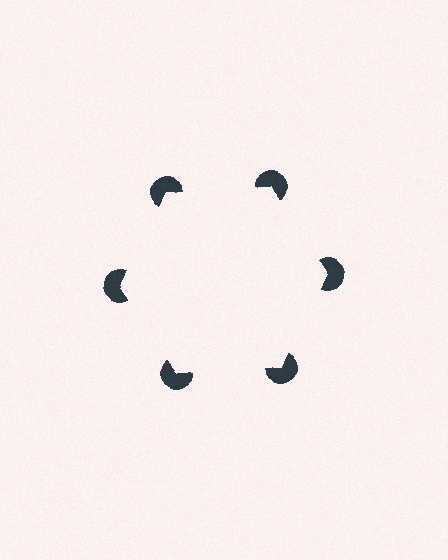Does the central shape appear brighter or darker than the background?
It typically appears slightly brighter than the background, even though no actual brightness change is drawn.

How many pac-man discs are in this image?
There are 6 — one at each vertex of the illusory hexagon.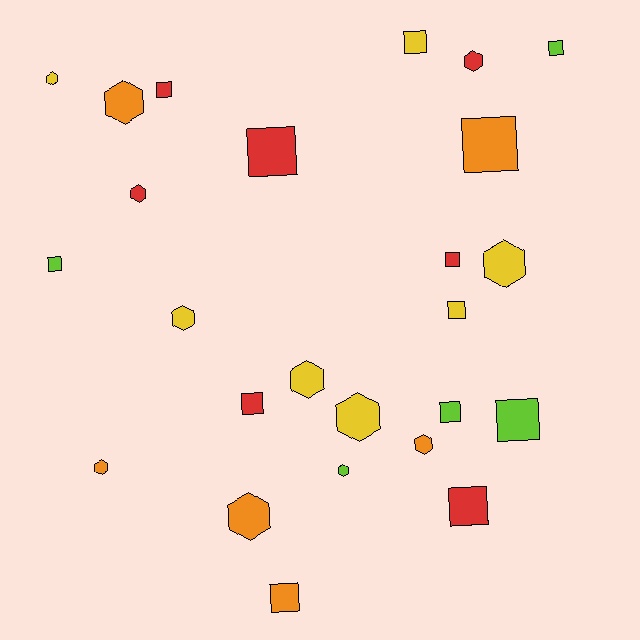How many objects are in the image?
There are 25 objects.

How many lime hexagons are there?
There is 1 lime hexagon.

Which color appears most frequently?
Yellow, with 7 objects.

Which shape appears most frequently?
Square, with 13 objects.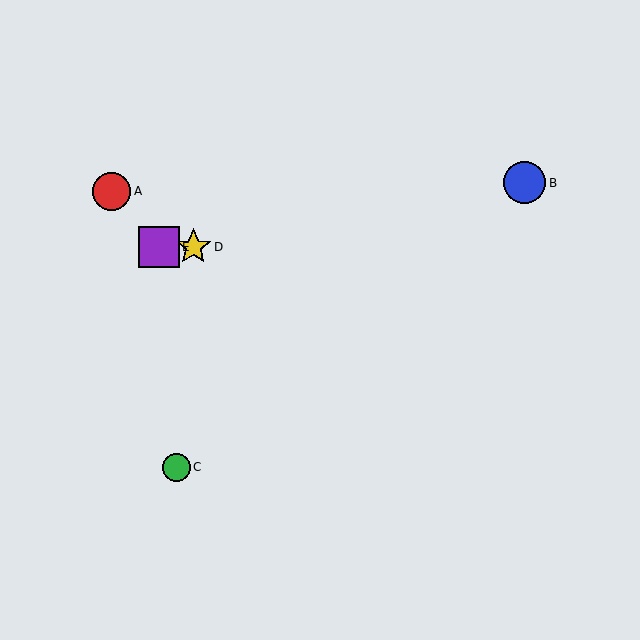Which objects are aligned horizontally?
Objects D, E are aligned horizontally.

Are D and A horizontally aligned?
No, D is at y≈247 and A is at y≈191.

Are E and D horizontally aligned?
Yes, both are at y≈247.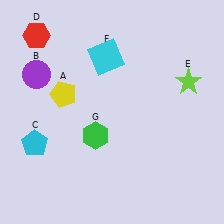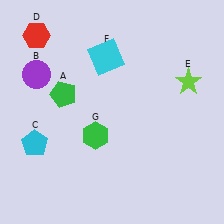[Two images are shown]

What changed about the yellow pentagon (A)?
In Image 1, A is yellow. In Image 2, it changed to green.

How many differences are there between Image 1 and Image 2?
There is 1 difference between the two images.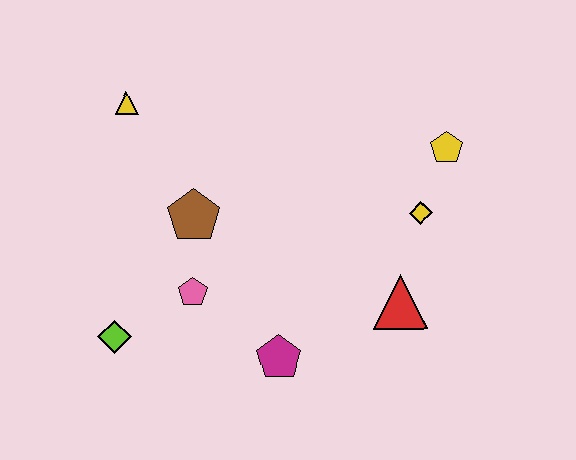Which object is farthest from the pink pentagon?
The yellow pentagon is farthest from the pink pentagon.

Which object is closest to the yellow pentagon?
The yellow diamond is closest to the yellow pentagon.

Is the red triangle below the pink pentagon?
Yes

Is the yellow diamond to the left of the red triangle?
No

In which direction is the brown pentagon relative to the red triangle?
The brown pentagon is to the left of the red triangle.